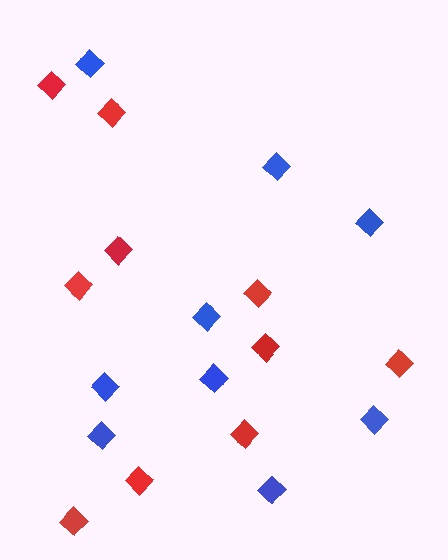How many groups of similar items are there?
There are 2 groups: one group of red diamonds (10) and one group of blue diamonds (9).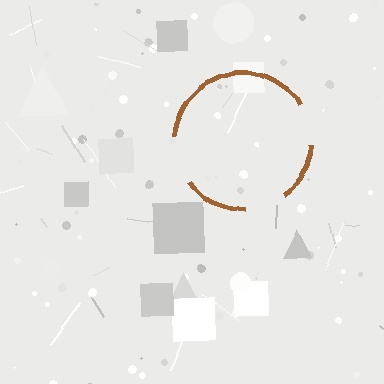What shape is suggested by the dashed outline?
The dashed outline suggests a circle.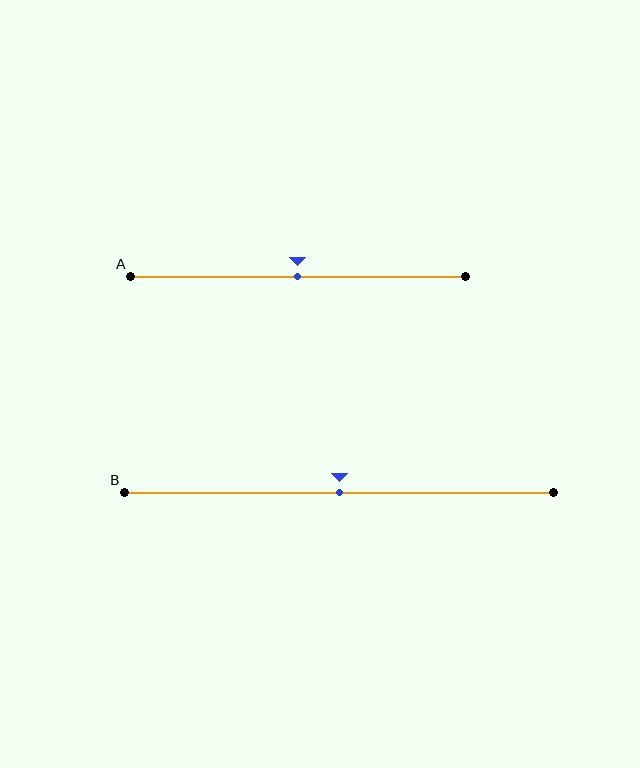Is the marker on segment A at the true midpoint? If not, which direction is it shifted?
Yes, the marker on segment A is at the true midpoint.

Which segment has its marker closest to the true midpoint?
Segment A has its marker closest to the true midpoint.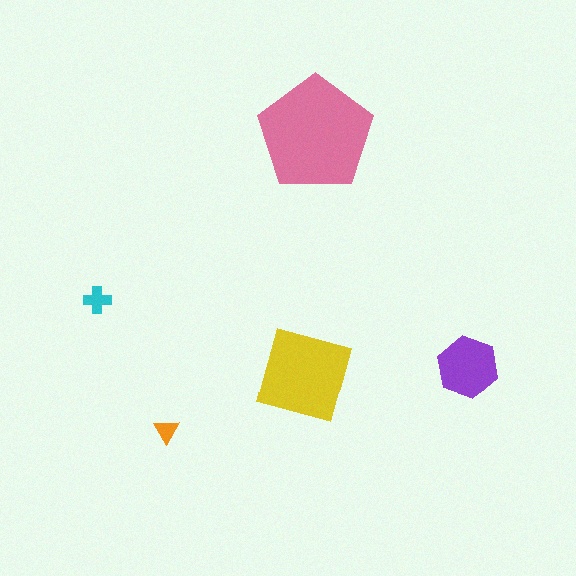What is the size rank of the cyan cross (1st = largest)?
4th.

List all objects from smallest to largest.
The orange triangle, the cyan cross, the purple hexagon, the yellow diamond, the pink pentagon.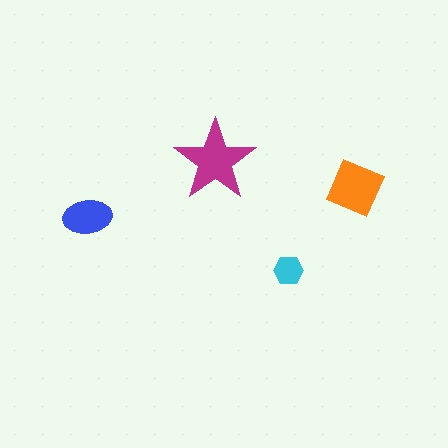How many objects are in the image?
There are 4 objects in the image.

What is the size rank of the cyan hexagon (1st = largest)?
4th.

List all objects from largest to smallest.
The magenta star, the orange square, the blue ellipse, the cyan hexagon.